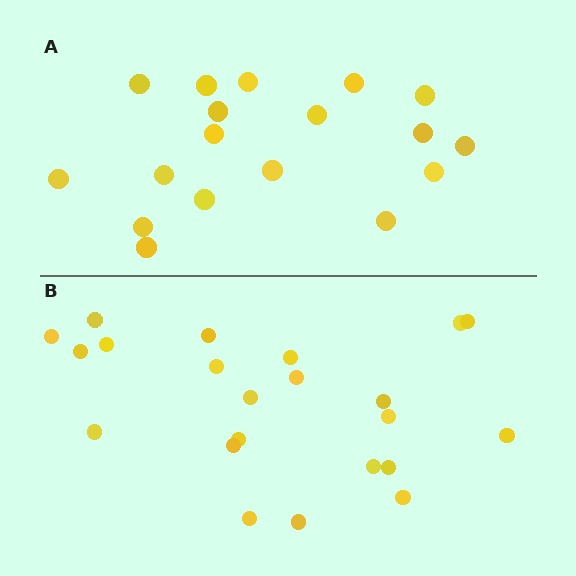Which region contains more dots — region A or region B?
Region B (the bottom region) has more dots.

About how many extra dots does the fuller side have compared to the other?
Region B has about 4 more dots than region A.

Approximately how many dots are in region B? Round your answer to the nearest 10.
About 20 dots. (The exact count is 22, which rounds to 20.)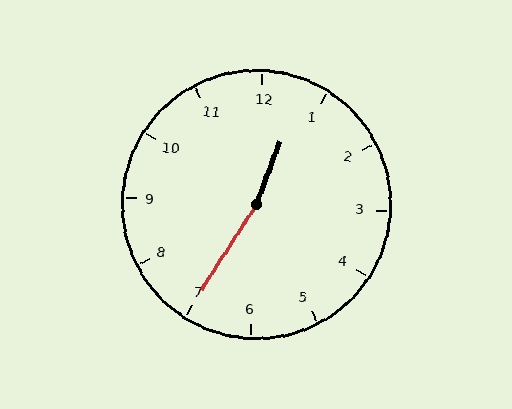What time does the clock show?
12:35.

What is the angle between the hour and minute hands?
Approximately 168 degrees.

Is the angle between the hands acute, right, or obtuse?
It is obtuse.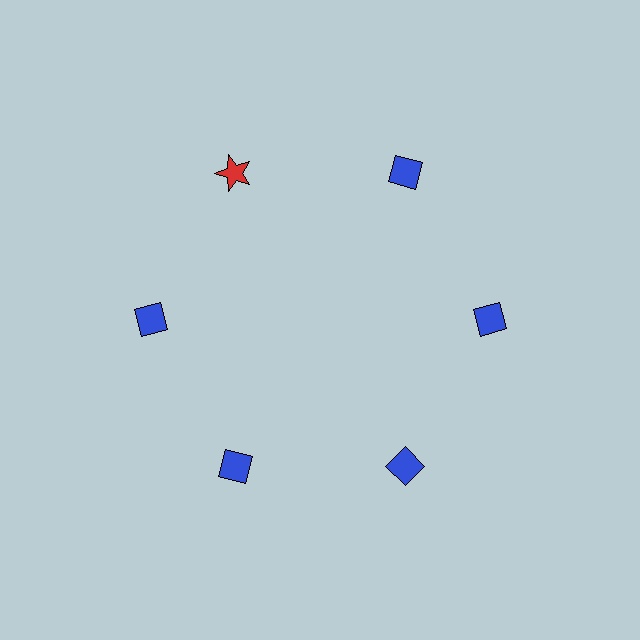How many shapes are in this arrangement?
There are 6 shapes arranged in a ring pattern.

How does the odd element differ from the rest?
It differs in both color (red instead of blue) and shape (star instead of diamond).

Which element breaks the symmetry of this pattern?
The red star at roughly the 11 o'clock position breaks the symmetry. All other shapes are blue diamonds.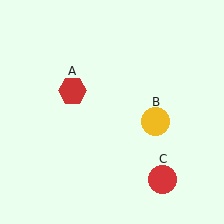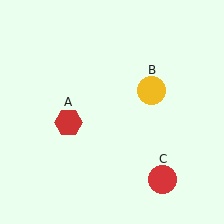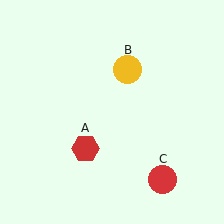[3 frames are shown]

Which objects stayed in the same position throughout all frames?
Red circle (object C) remained stationary.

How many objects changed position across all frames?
2 objects changed position: red hexagon (object A), yellow circle (object B).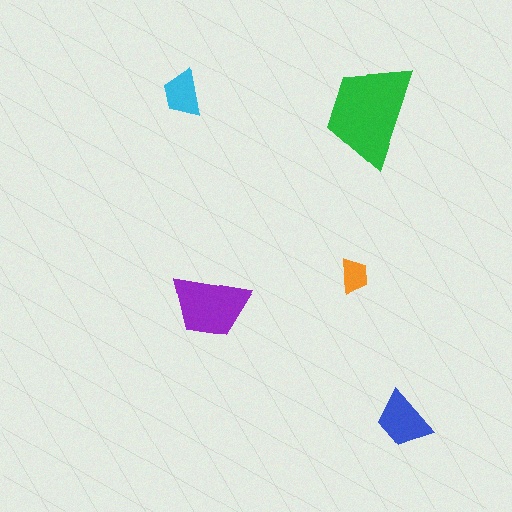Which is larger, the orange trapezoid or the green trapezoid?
The green one.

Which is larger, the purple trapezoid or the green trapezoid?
The green one.